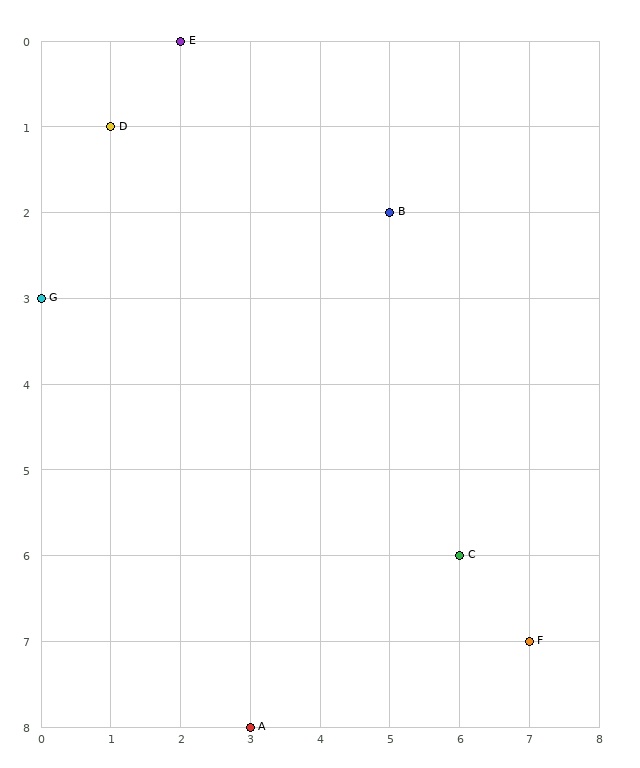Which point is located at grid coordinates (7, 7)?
Point F is at (7, 7).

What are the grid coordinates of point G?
Point G is at grid coordinates (0, 3).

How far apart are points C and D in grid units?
Points C and D are 5 columns and 5 rows apart (about 7.1 grid units diagonally).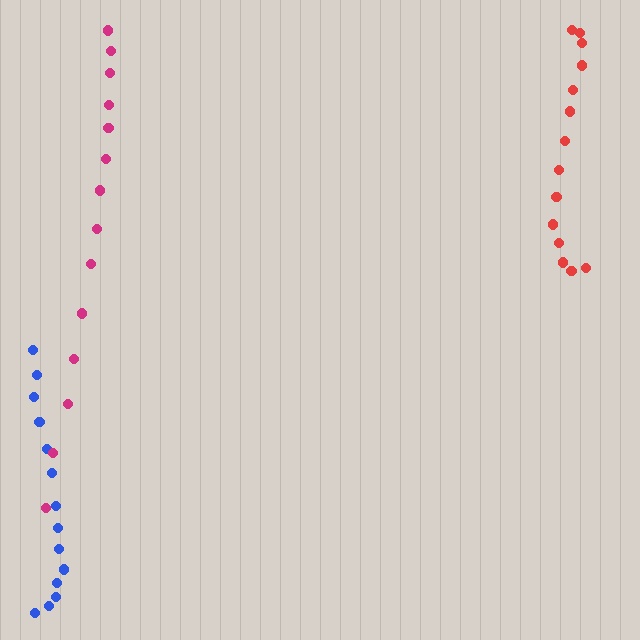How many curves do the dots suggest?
There are 3 distinct paths.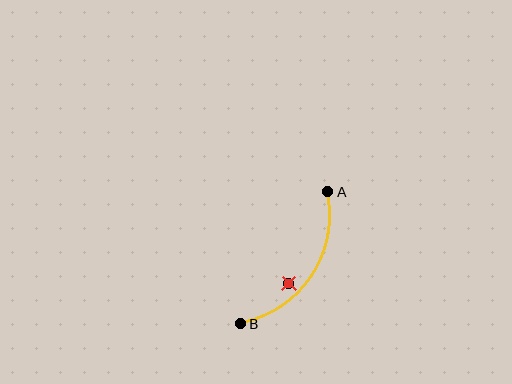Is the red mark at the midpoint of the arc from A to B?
No — the red mark does not lie on the arc at all. It sits slightly inside the curve.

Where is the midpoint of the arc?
The arc midpoint is the point on the curve farthest from the straight line joining A and B. It sits to the right of that line.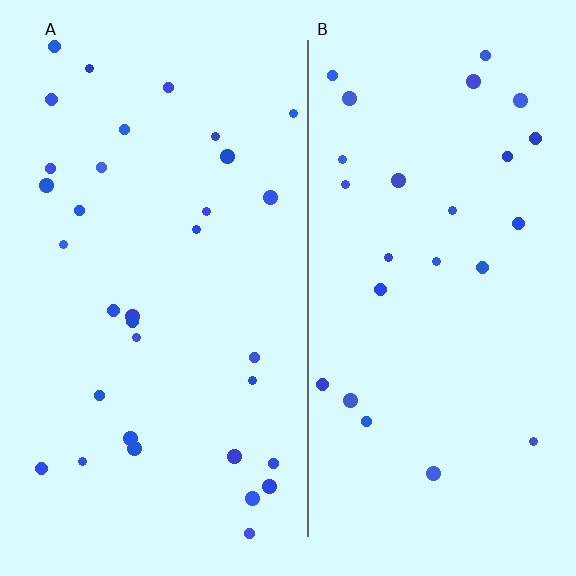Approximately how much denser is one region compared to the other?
Approximately 1.3× — region A over region B.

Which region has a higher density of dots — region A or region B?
A (the left).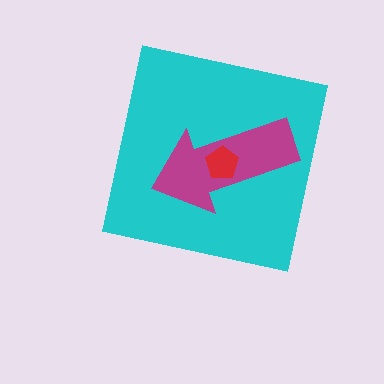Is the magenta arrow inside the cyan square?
Yes.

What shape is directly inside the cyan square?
The magenta arrow.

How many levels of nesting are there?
3.